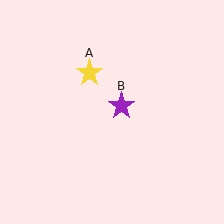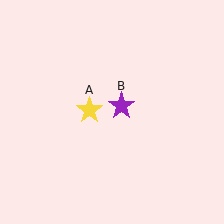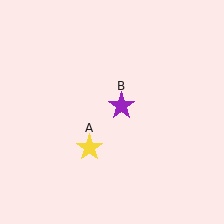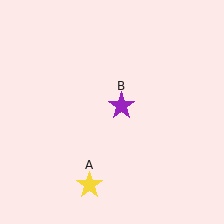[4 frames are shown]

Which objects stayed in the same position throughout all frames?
Purple star (object B) remained stationary.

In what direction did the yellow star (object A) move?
The yellow star (object A) moved down.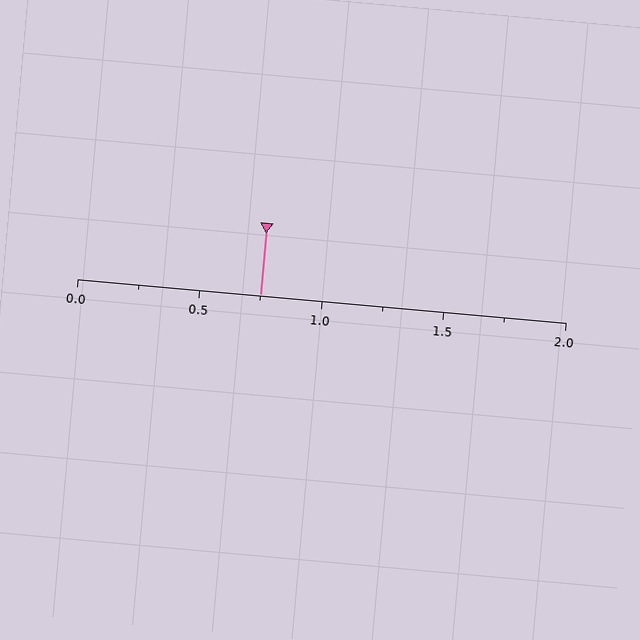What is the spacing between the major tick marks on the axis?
The major ticks are spaced 0.5 apart.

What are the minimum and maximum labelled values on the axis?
The axis runs from 0.0 to 2.0.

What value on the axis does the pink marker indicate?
The marker indicates approximately 0.75.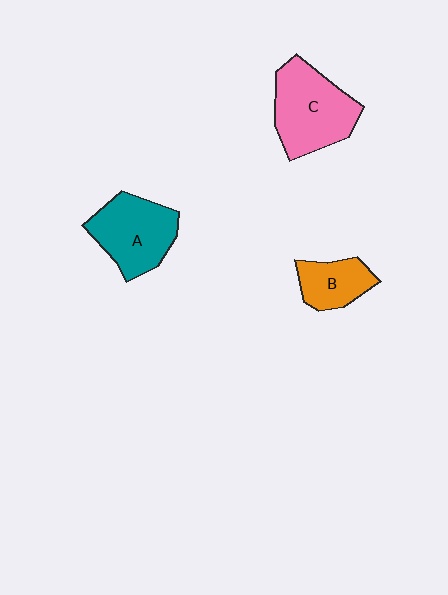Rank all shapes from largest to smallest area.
From largest to smallest: C (pink), A (teal), B (orange).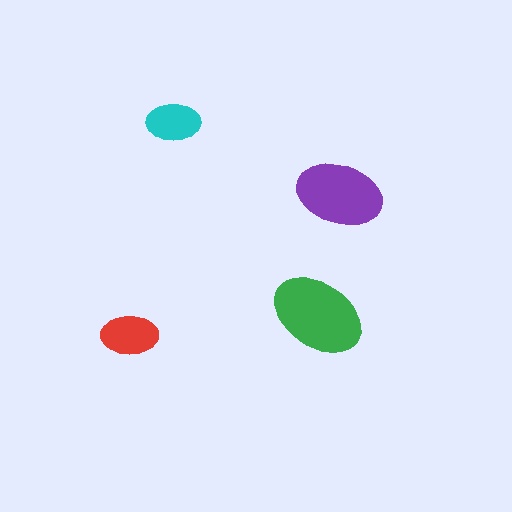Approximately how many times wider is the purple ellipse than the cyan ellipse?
About 1.5 times wider.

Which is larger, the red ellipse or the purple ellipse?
The purple one.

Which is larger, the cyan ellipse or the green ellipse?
The green one.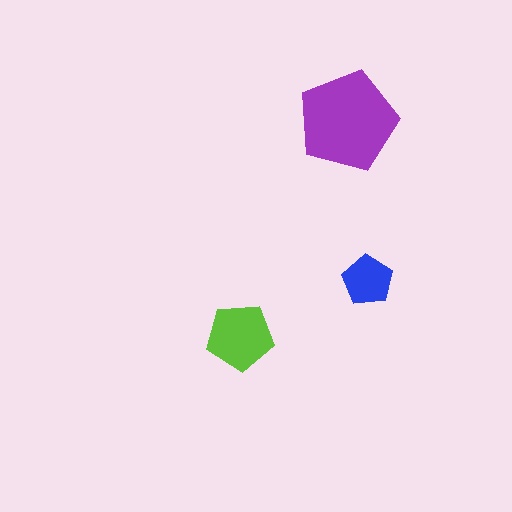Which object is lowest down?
The lime pentagon is bottommost.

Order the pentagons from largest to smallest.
the purple one, the lime one, the blue one.